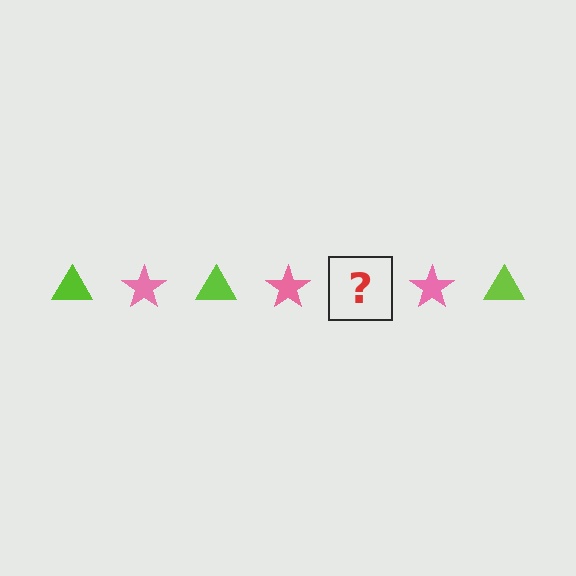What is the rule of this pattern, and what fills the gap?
The rule is that the pattern alternates between lime triangle and pink star. The gap should be filled with a lime triangle.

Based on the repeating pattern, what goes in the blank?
The blank should be a lime triangle.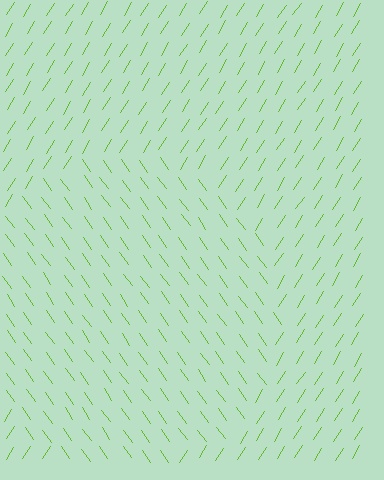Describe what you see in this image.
The image is filled with small lime line segments. A circle region in the image has lines oriented differently from the surrounding lines, creating a visible texture boundary.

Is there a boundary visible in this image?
Yes, there is a texture boundary formed by a change in line orientation.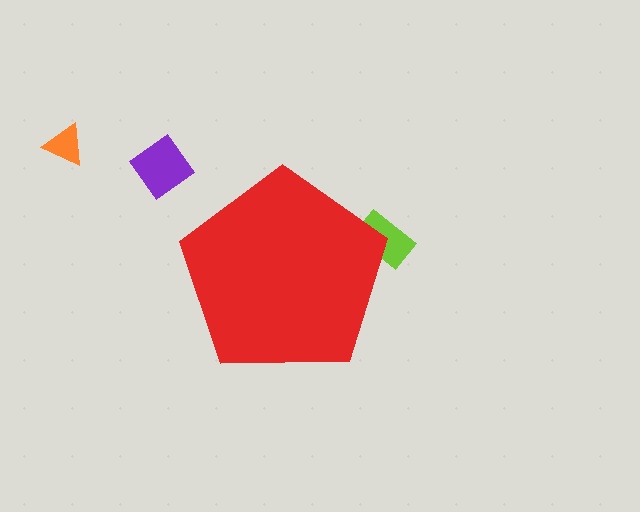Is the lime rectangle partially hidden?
Yes, the lime rectangle is partially hidden behind the red pentagon.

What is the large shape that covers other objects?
A red pentagon.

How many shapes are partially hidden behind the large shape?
1 shape is partially hidden.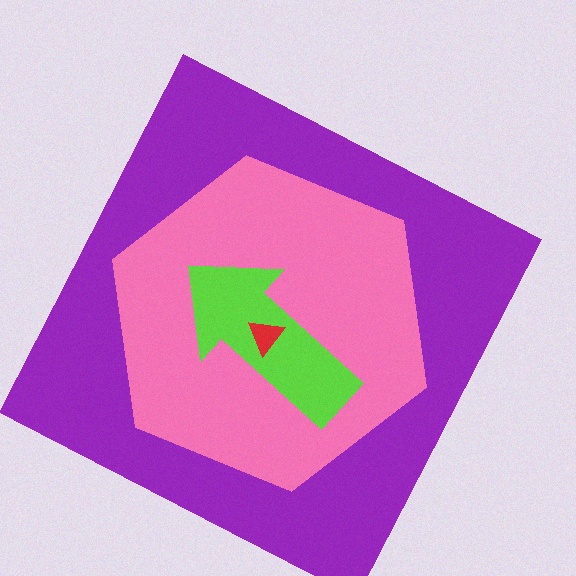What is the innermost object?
The red triangle.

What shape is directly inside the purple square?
The pink hexagon.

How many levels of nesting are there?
4.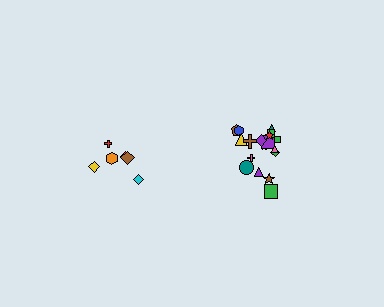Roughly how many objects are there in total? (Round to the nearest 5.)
Roughly 25 objects in total.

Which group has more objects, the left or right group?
The right group.